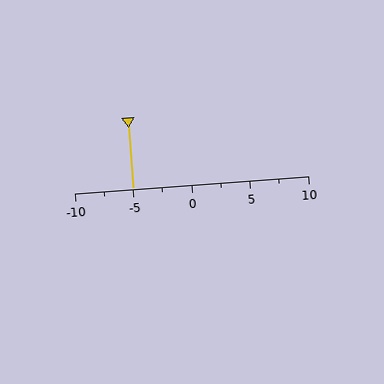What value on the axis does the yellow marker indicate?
The marker indicates approximately -5.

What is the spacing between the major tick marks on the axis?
The major ticks are spaced 5 apart.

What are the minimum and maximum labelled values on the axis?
The axis runs from -10 to 10.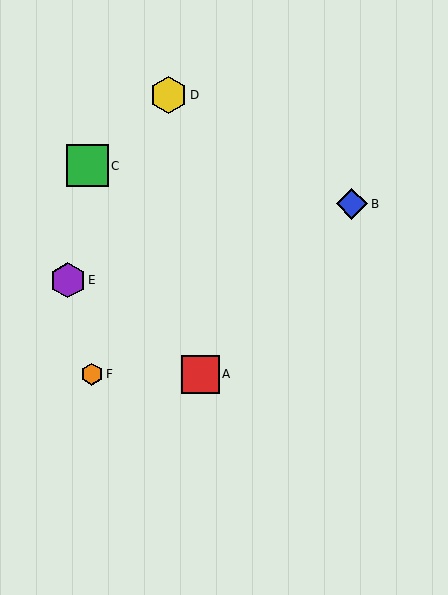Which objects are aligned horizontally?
Objects A, F are aligned horizontally.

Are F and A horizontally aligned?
Yes, both are at y≈374.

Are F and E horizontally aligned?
No, F is at y≈374 and E is at y≈280.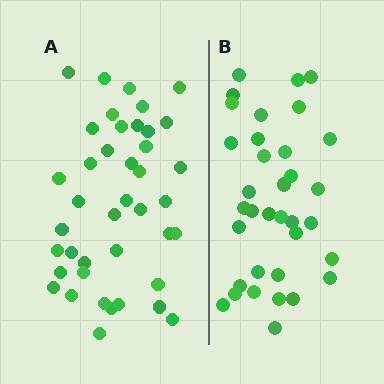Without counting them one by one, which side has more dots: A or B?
Region A (the left region) has more dots.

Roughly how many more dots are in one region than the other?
Region A has about 6 more dots than region B.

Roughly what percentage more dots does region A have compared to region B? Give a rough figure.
About 15% more.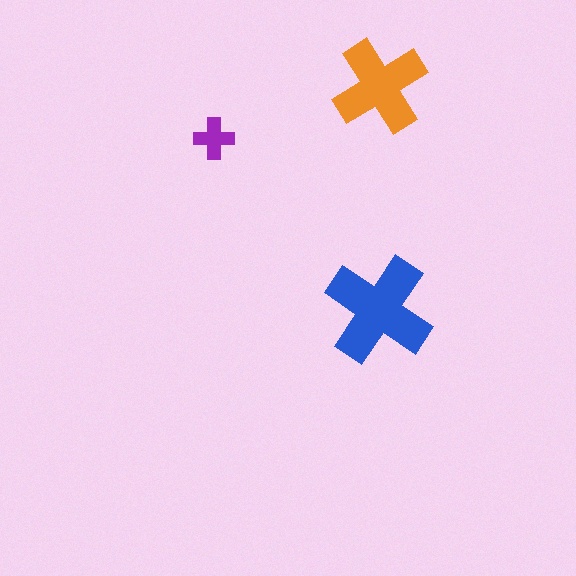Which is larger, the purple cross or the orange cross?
The orange one.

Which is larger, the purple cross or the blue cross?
The blue one.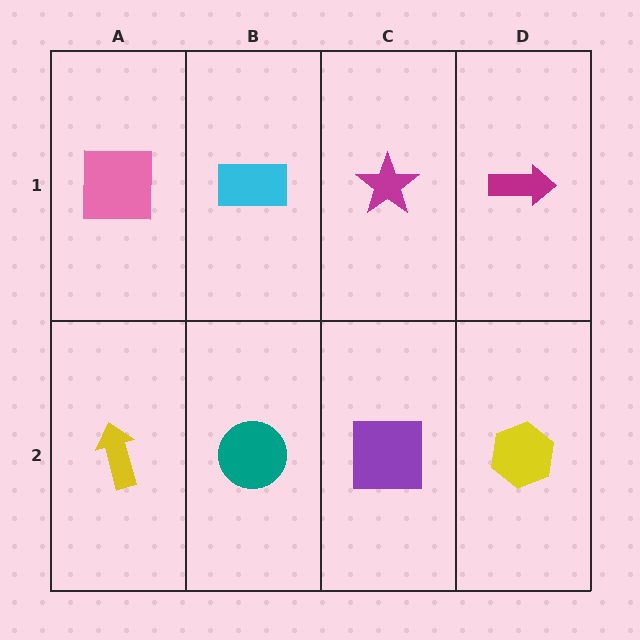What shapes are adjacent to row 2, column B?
A cyan rectangle (row 1, column B), a yellow arrow (row 2, column A), a purple square (row 2, column C).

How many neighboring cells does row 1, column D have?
2.